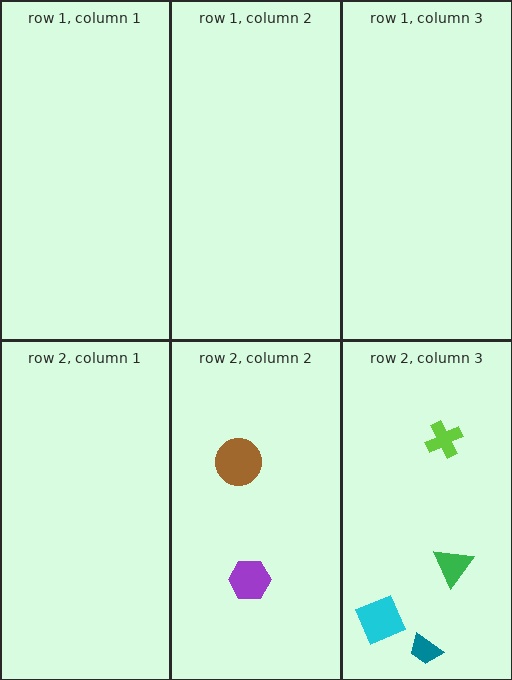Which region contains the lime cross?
The row 2, column 3 region.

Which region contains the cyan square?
The row 2, column 3 region.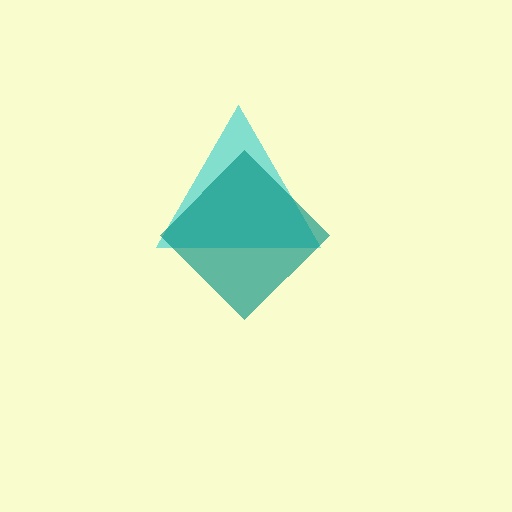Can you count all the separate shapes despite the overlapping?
Yes, there are 2 separate shapes.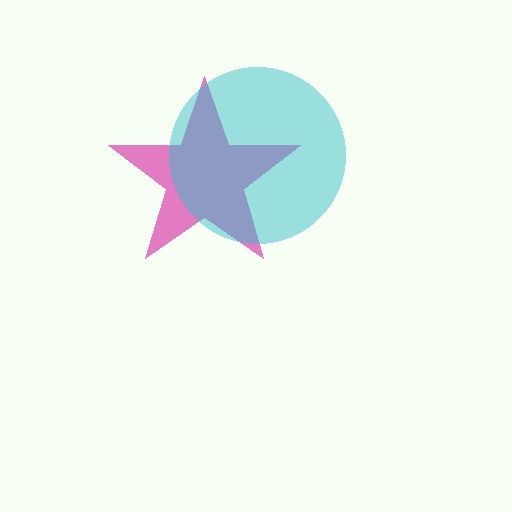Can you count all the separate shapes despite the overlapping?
Yes, there are 2 separate shapes.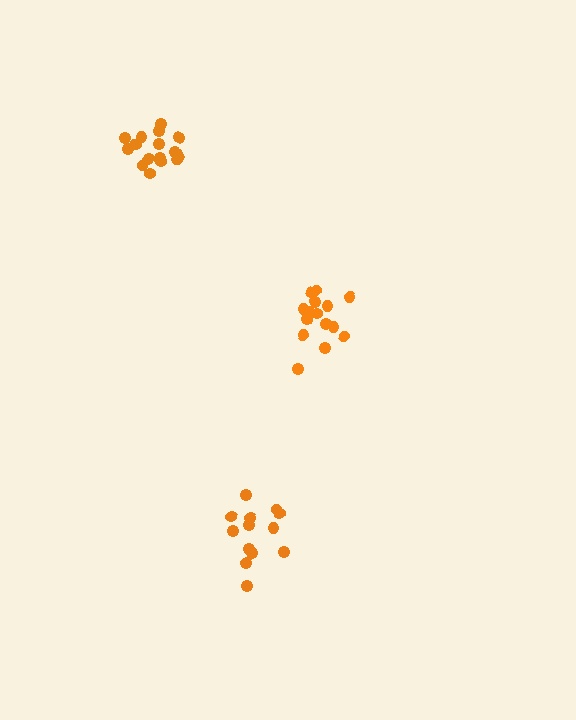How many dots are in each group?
Group 1: 15 dots, Group 2: 13 dots, Group 3: 17 dots (45 total).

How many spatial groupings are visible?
There are 3 spatial groupings.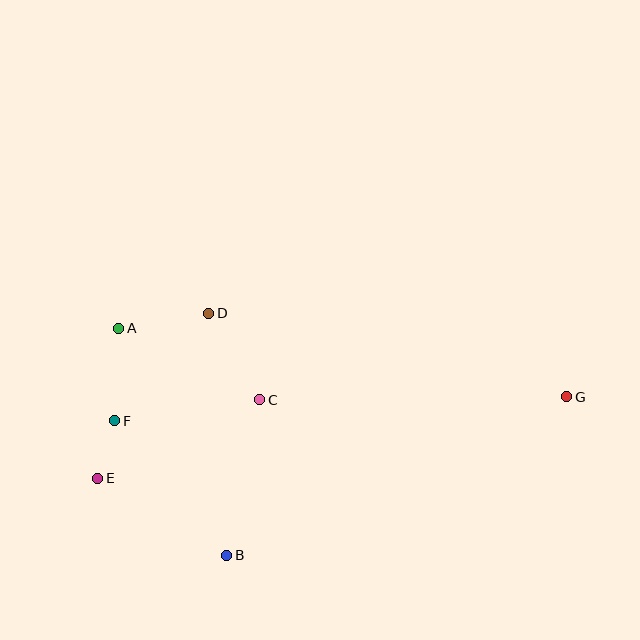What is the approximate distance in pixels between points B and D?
The distance between B and D is approximately 243 pixels.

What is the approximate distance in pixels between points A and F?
The distance between A and F is approximately 93 pixels.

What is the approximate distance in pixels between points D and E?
The distance between D and E is approximately 199 pixels.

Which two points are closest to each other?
Points E and F are closest to each other.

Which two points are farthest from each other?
Points E and G are farthest from each other.